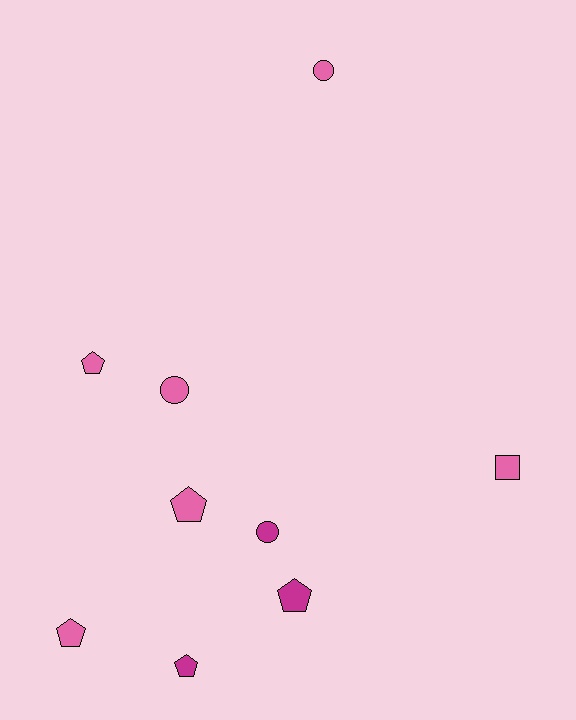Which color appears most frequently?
Pink, with 6 objects.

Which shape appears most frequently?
Pentagon, with 5 objects.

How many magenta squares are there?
There are no magenta squares.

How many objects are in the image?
There are 9 objects.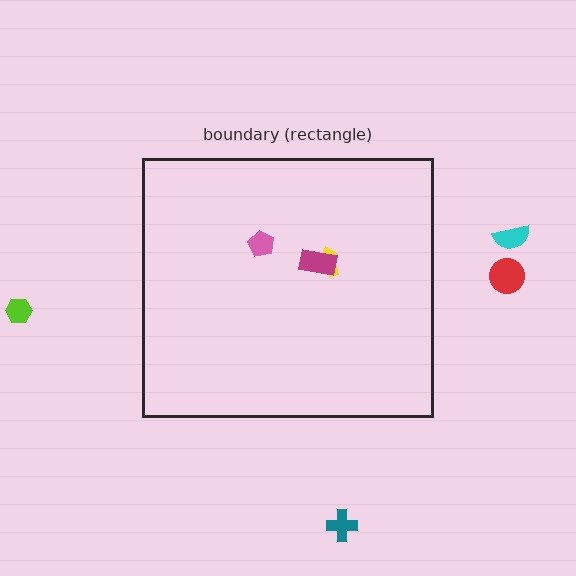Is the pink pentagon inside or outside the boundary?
Inside.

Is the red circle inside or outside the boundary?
Outside.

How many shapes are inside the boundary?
3 inside, 4 outside.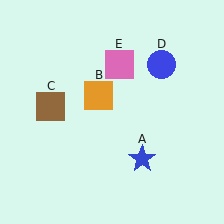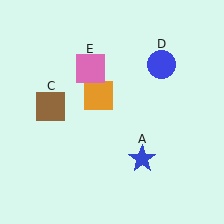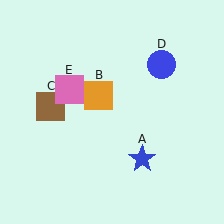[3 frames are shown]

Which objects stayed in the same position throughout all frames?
Blue star (object A) and orange square (object B) and brown square (object C) and blue circle (object D) remained stationary.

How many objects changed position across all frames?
1 object changed position: pink square (object E).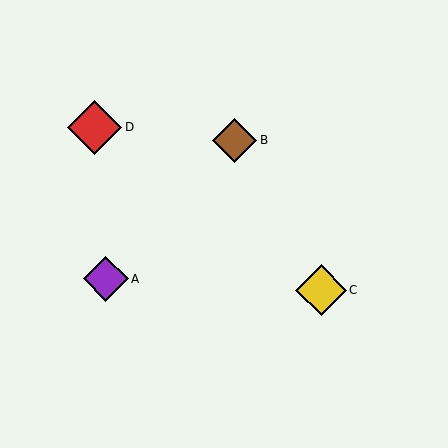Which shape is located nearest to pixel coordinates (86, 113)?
The red diamond (labeled D) at (95, 127) is nearest to that location.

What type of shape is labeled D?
Shape D is a red diamond.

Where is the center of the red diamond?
The center of the red diamond is at (95, 127).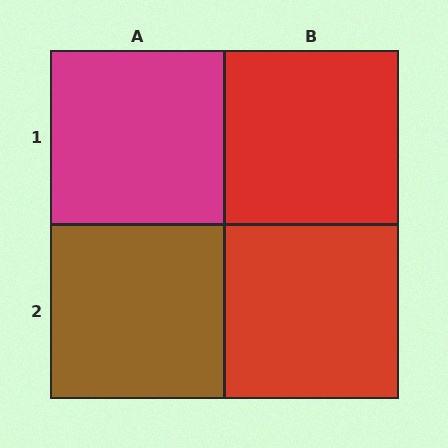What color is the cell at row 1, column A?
Magenta.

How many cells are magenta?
1 cell is magenta.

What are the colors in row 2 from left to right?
Brown, red.